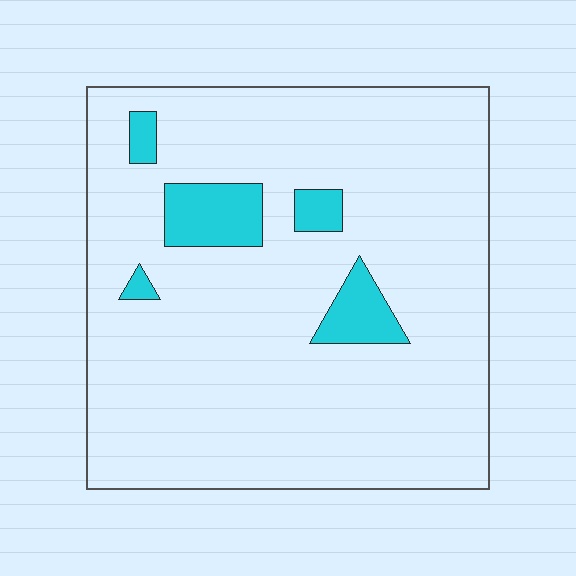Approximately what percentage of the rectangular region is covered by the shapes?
Approximately 10%.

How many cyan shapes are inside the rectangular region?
5.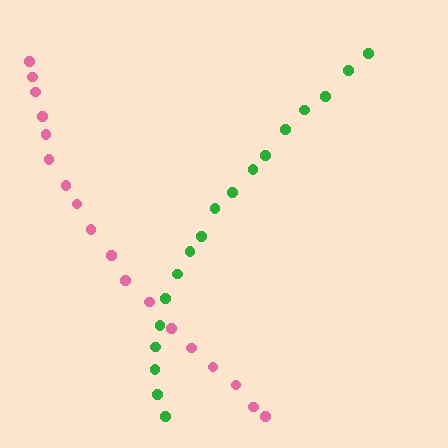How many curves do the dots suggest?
There are 2 distinct paths.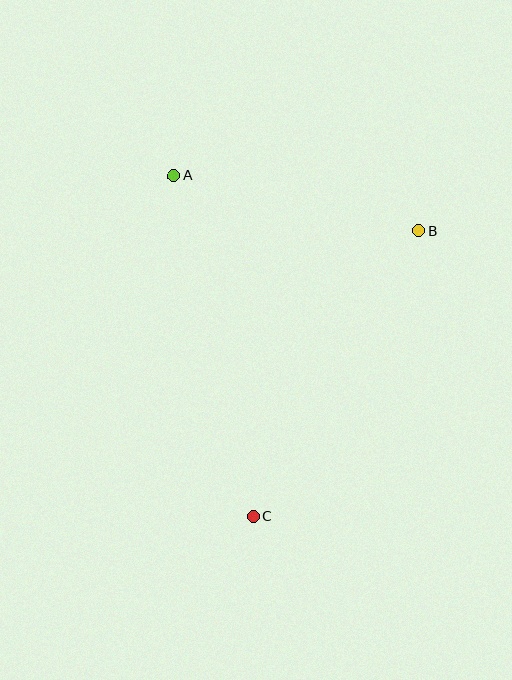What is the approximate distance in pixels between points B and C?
The distance between B and C is approximately 330 pixels.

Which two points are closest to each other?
Points A and B are closest to each other.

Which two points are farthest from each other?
Points A and C are farthest from each other.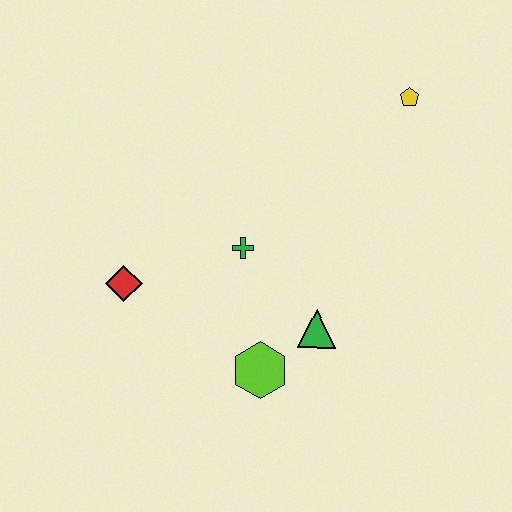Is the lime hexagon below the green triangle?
Yes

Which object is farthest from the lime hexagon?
The yellow pentagon is farthest from the lime hexagon.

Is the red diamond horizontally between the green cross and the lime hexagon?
No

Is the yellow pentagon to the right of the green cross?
Yes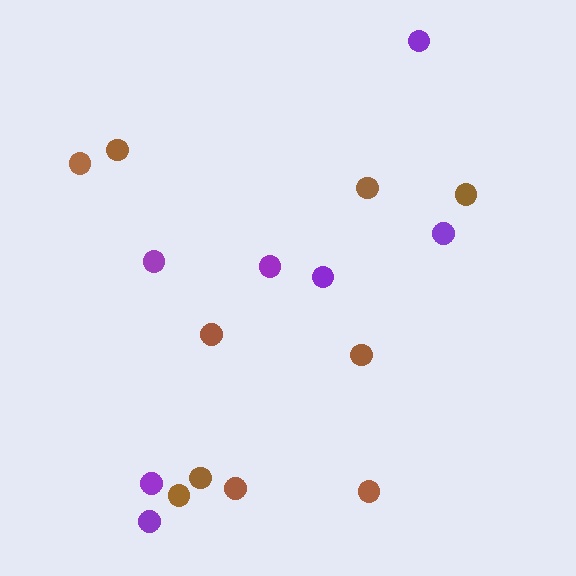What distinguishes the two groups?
There are 2 groups: one group of purple circles (7) and one group of brown circles (10).